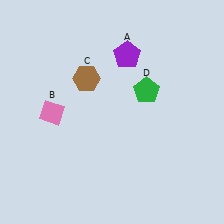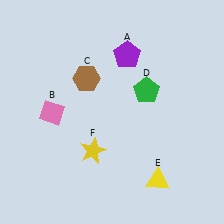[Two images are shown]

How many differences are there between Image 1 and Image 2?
There are 2 differences between the two images.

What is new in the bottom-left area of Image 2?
A yellow star (F) was added in the bottom-left area of Image 2.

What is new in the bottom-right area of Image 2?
A yellow triangle (E) was added in the bottom-right area of Image 2.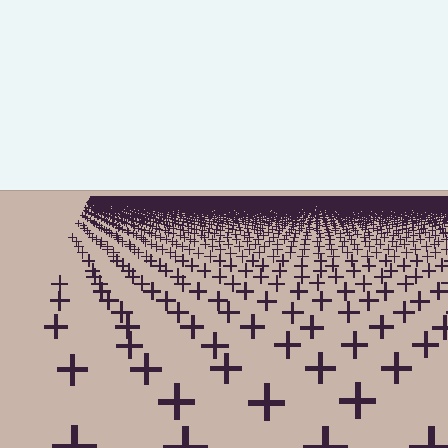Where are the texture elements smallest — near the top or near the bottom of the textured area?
Near the top.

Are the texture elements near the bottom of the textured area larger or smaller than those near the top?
Larger. Near the bottom, elements are closer to the viewer and appear at a bigger on-screen size.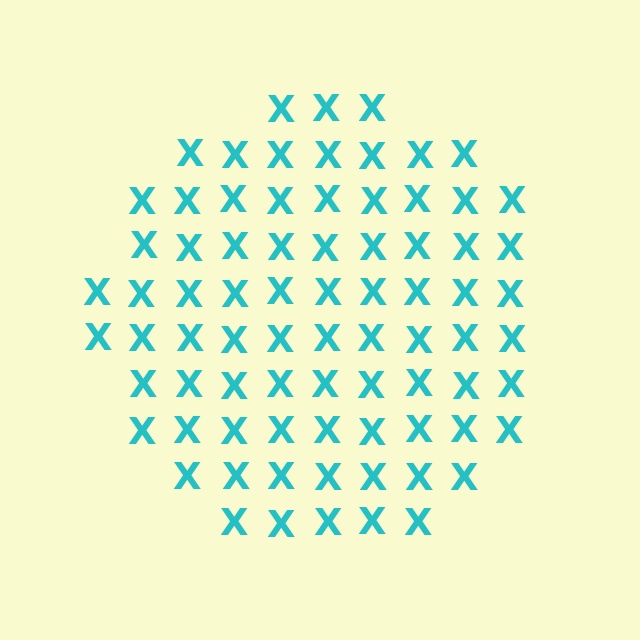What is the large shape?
The large shape is a circle.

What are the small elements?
The small elements are letter X's.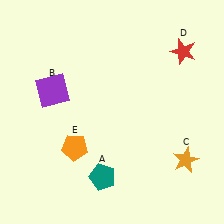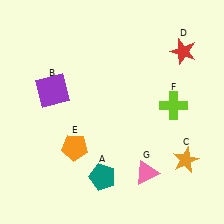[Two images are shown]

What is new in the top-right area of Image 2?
A lime cross (F) was added in the top-right area of Image 2.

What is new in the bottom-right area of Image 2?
A pink triangle (G) was added in the bottom-right area of Image 2.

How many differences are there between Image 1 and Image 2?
There are 2 differences between the two images.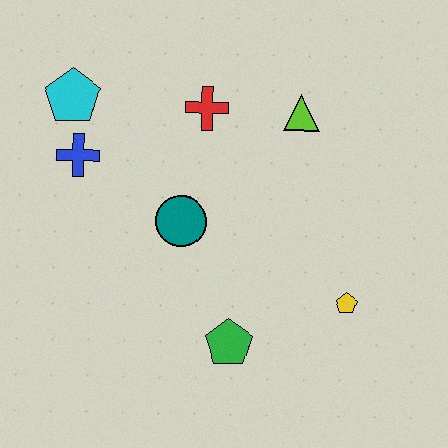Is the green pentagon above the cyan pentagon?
No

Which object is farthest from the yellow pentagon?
The cyan pentagon is farthest from the yellow pentagon.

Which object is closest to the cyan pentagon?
The blue cross is closest to the cyan pentagon.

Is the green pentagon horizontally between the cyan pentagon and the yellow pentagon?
Yes